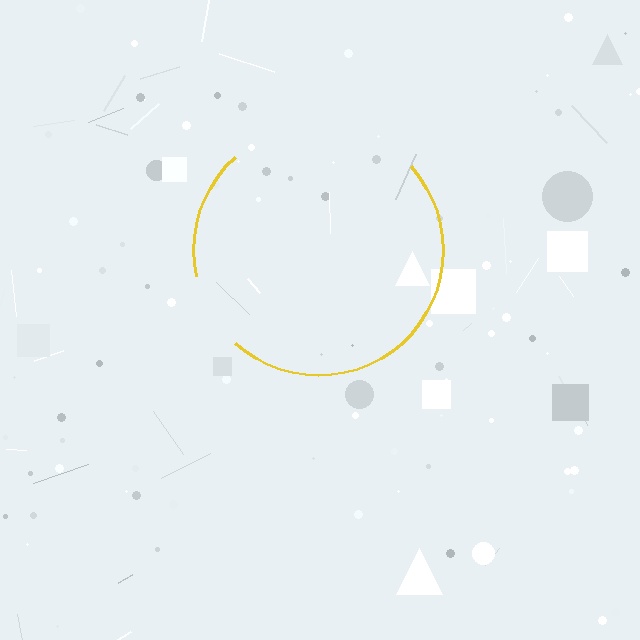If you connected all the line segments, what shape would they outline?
They would outline a circle.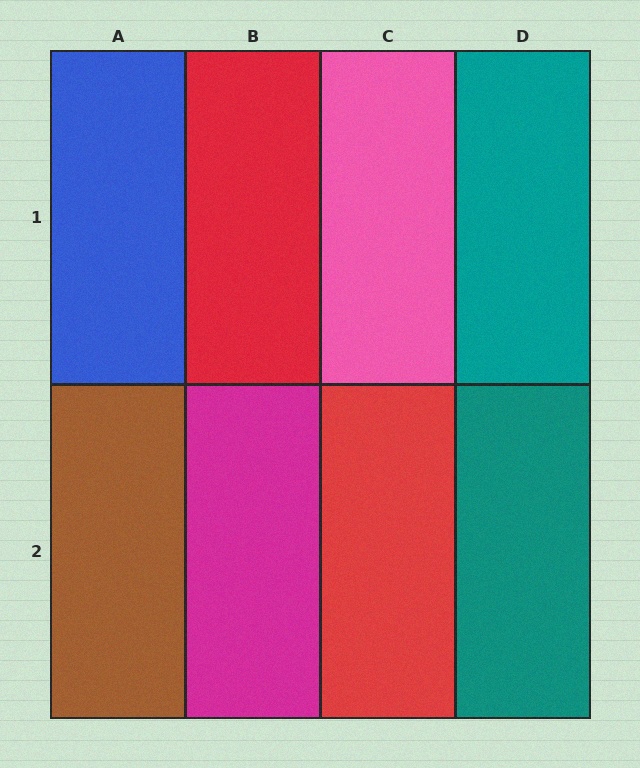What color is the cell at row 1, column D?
Teal.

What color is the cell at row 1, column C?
Pink.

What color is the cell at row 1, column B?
Red.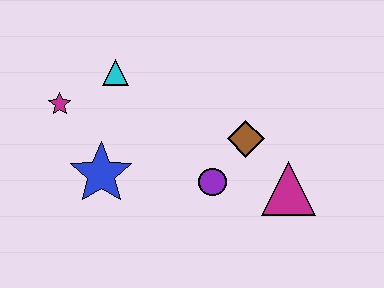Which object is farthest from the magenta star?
The magenta triangle is farthest from the magenta star.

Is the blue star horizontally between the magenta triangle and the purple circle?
No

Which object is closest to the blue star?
The magenta star is closest to the blue star.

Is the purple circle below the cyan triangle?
Yes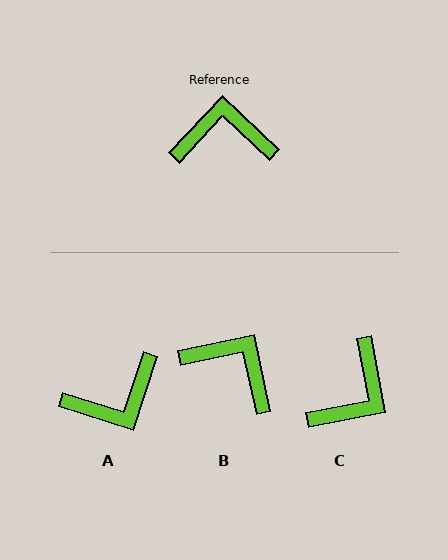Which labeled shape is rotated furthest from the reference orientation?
A, about 155 degrees away.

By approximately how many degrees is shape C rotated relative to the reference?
Approximately 126 degrees clockwise.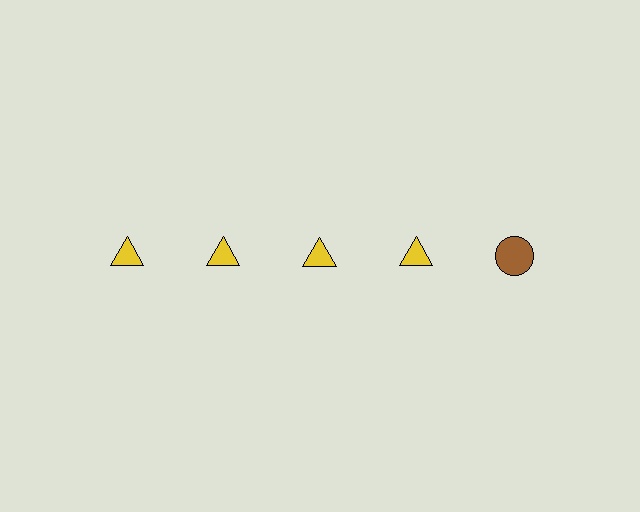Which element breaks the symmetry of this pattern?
The brown circle in the top row, rightmost column breaks the symmetry. All other shapes are yellow triangles.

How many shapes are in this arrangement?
There are 5 shapes arranged in a grid pattern.